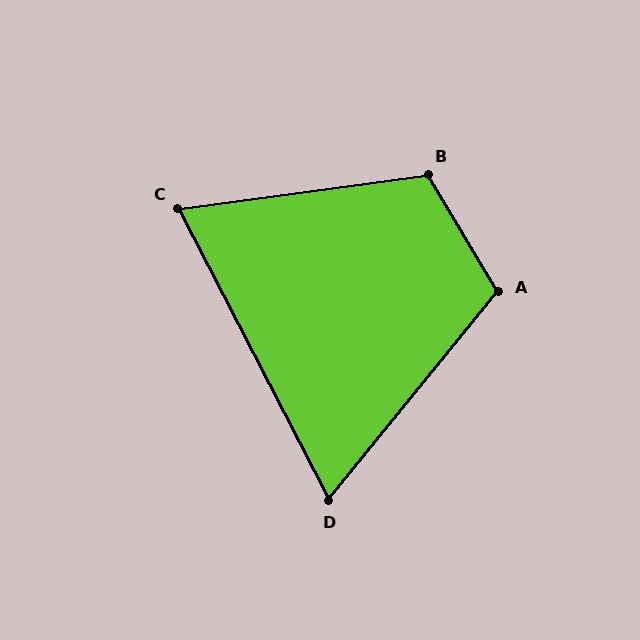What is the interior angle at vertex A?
Approximately 110 degrees (obtuse).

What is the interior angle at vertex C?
Approximately 70 degrees (acute).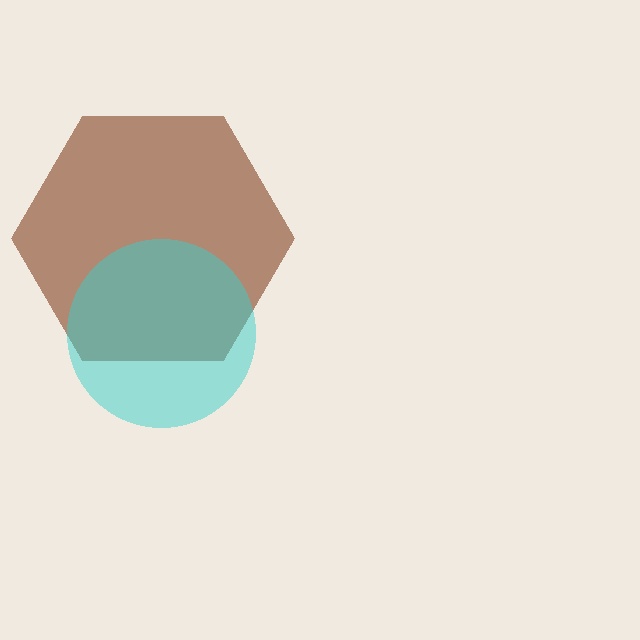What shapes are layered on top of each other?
The layered shapes are: a brown hexagon, a cyan circle.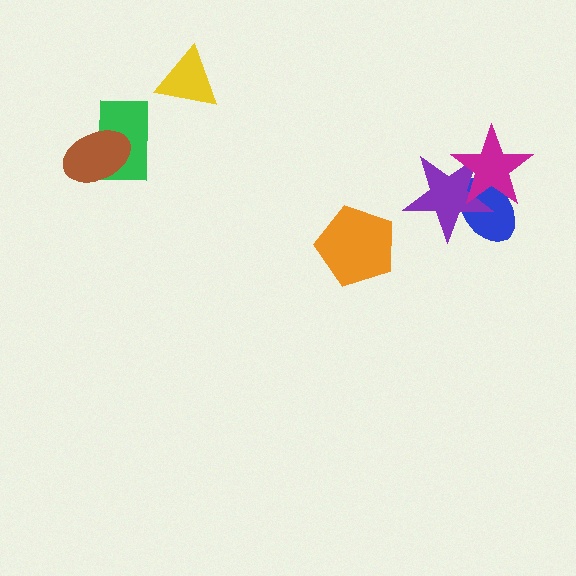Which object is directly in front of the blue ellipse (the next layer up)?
The purple star is directly in front of the blue ellipse.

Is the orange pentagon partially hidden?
No, no other shape covers it.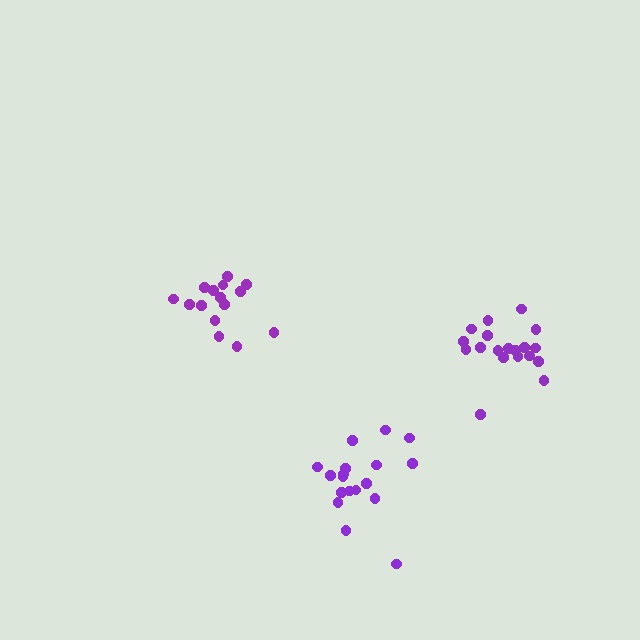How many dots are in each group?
Group 1: 18 dots, Group 2: 19 dots, Group 3: 15 dots (52 total).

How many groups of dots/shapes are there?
There are 3 groups.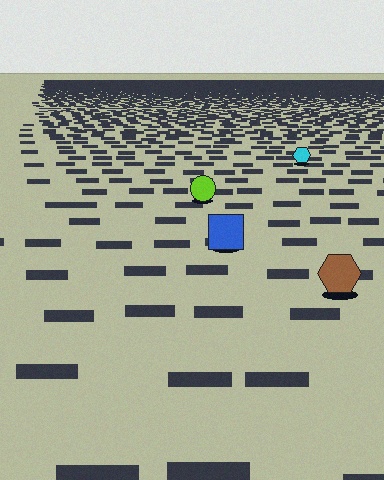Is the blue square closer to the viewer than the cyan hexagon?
Yes. The blue square is closer — you can tell from the texture gradient: the ground texture is coarser near it.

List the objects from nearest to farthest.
From nearest to farthest: the brown hexagon, the blue square, the lime circle, the cyan hexagon.